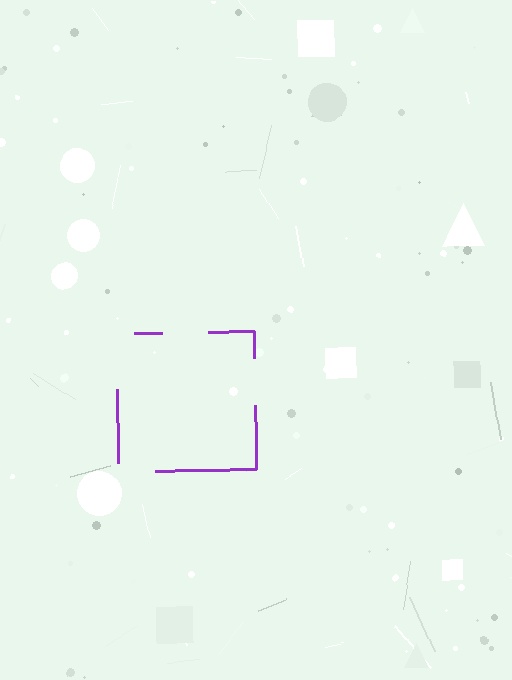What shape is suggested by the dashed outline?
The dashed outline suggests a square.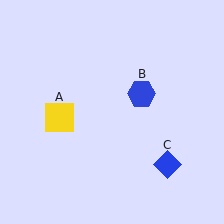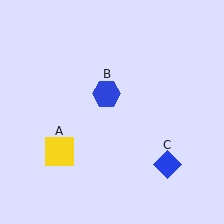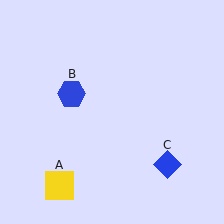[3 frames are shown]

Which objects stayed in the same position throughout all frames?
Blue diamond (object C) remained stationary.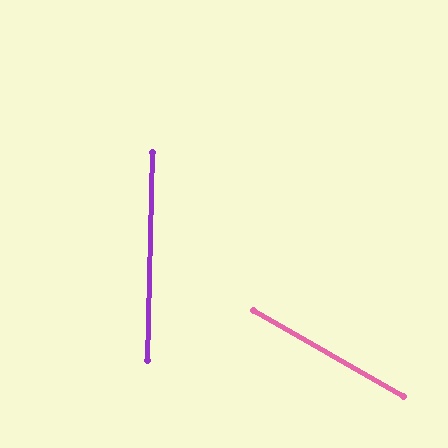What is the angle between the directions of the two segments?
Approximately 62 degrees.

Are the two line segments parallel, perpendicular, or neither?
Neither parallel nor perpendicular — they differ by about 62°.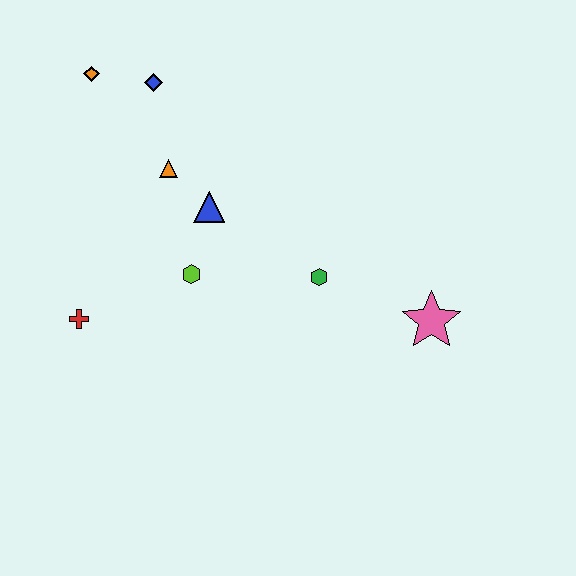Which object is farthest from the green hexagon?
The orange diamond is farthest from the green hexagon.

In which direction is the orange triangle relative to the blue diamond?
The orange triangle is below the blue diamond.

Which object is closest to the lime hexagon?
The blue triangle is closest to the lime hexagon.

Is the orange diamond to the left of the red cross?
No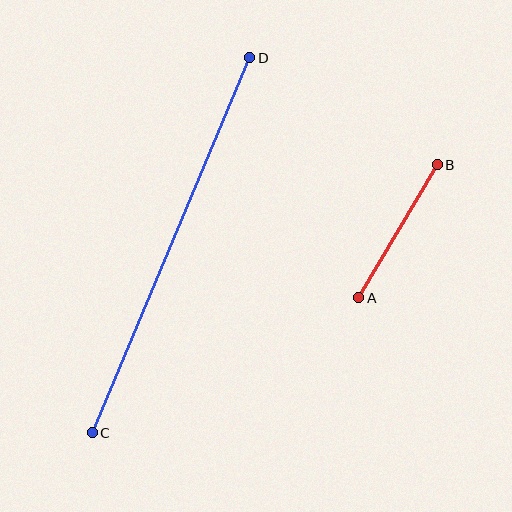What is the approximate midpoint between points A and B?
The midpoint is at approximately (398, 231) pixels.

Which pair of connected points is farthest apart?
Points C and D are farthest apart.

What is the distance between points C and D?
The distance is approximately 406 pixels.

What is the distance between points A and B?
The distance is approximately 154 pixels.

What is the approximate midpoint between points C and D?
The midpoint is at approximately (171, 245) pixels.